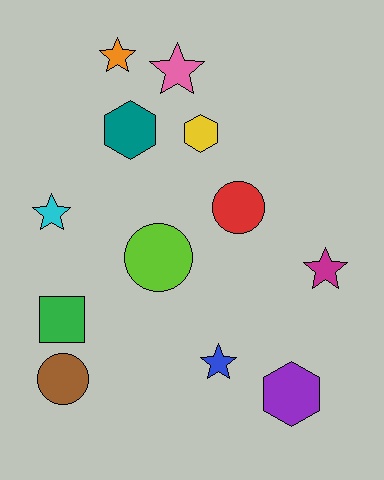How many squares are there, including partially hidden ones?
There is 1 square.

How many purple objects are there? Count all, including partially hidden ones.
There is 1 purple object.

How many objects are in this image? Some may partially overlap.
There are 12 objects.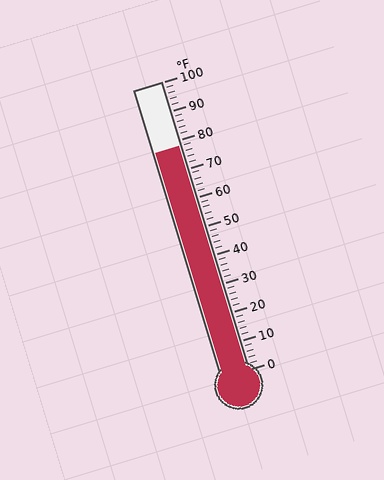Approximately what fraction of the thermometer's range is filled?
The thermometer is filled to approximately 80% of its range.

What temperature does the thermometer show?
The thermometer shows approximately 78°F.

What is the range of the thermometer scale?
The thermometer scale ranges from 0°F to 100°F.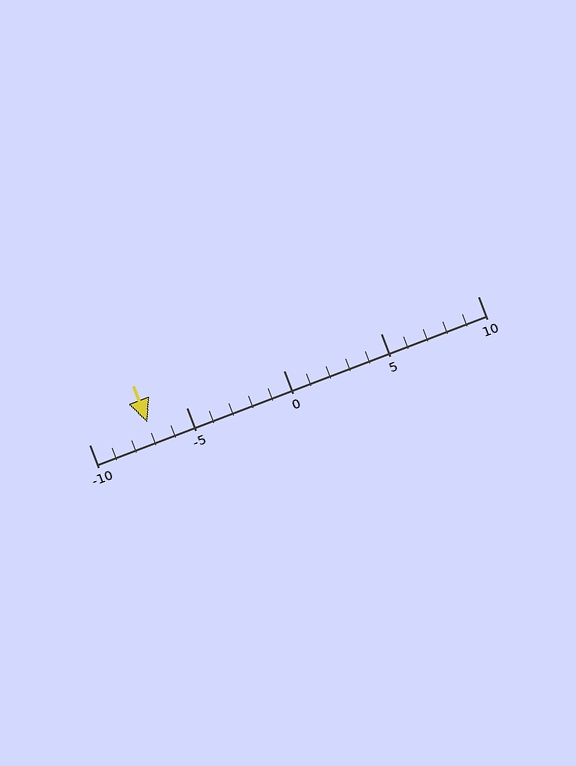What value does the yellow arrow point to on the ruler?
The yellow arrow points to approximately -7.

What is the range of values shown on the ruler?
The ruler shows values from -10 to 10.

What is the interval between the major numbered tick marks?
The major tick marks are spaced 5 units apart.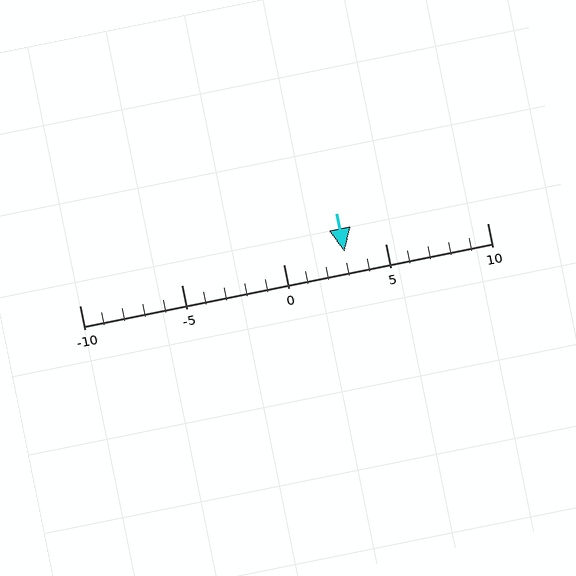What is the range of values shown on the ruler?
The ruler shows values from -10 to 10.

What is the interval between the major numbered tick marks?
The major tick marks are spaced 5 units apart.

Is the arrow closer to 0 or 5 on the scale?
The arrow is closer to 5.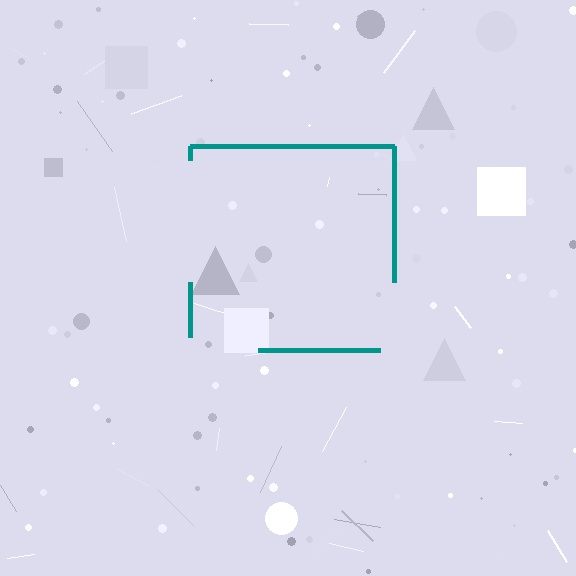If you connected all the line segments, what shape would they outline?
They would outline a square.